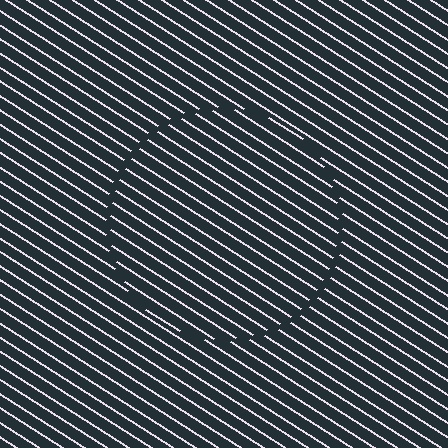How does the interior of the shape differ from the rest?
The interior of the shape contains the same grating, shifted by half a period — the contour is defined by the phase discontinuity where line-ends from the inner and outer gratings abut.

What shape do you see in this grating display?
An illusory circle. The interior of the shape contains the same grating, shifted by half a period — the contour is defined by the phase discontinuity where line-ends from the inner and outer gratings abut.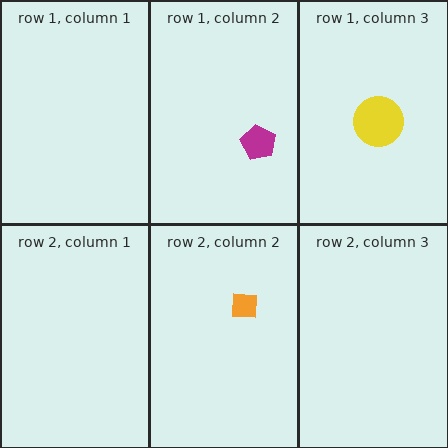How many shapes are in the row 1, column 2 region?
1.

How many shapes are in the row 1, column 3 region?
1.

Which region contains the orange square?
The row 2, column 2 region.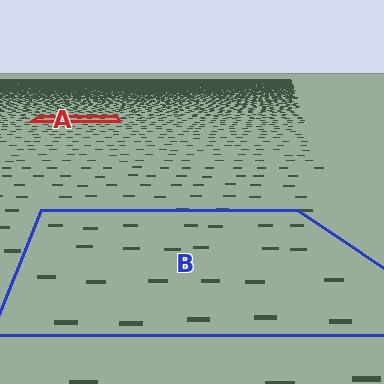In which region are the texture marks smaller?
The texture marks are smaller in region A, because it is farther away.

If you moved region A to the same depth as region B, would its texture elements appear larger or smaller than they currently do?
They would appear larger. At a closer depth, the same texture elements are projected at a bigger on-screen size.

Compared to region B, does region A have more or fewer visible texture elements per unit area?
Region A has more texture elements per unit area — they are packed more densely because it is farther away.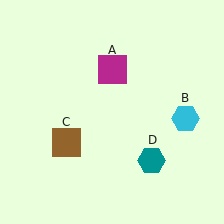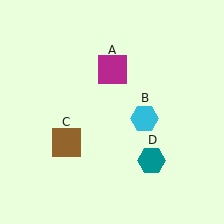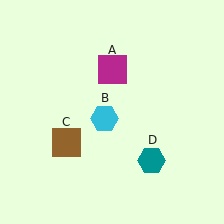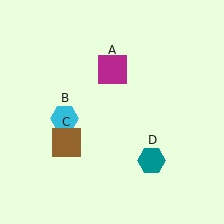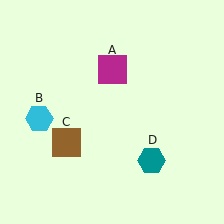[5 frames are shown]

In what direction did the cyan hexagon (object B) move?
The cyan hexagon (object B) moved left.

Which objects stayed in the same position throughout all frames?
Magenta square (object A) and brown square (object C) and teal hexagon (object D) remained stationary.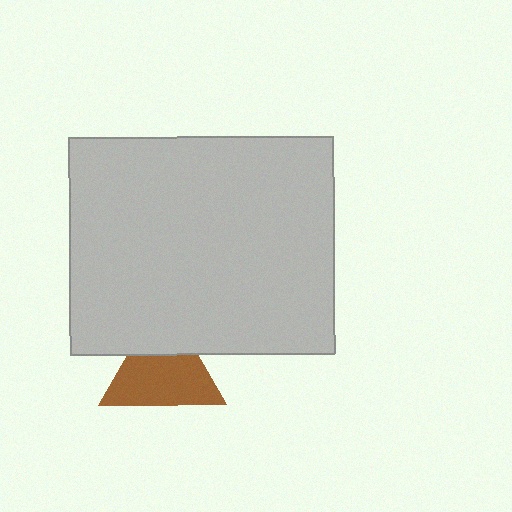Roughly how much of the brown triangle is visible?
Most of it is visible (roughly 69%).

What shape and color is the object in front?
The object in front is a light gray rectangle.